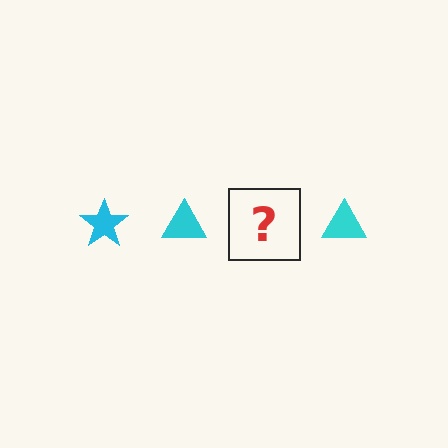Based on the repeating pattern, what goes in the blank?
The blank should be a cyan star.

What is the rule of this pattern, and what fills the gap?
The rule is that the pattern cycles through star, triangle shapes in cyan. The gap should be filled with a cyan star.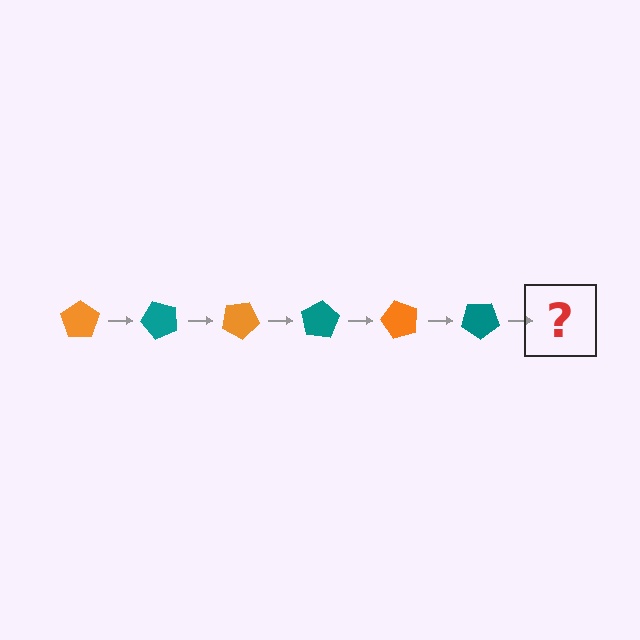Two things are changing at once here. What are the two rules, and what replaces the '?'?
The two rules are that it rotates 50 degrees each step and the color cycles through orange and teal. The '?' should be an orange pentagon, rotated 300 degrees from the start.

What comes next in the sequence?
The next element should be an orange pentagon, rotated 300 degrees from the start.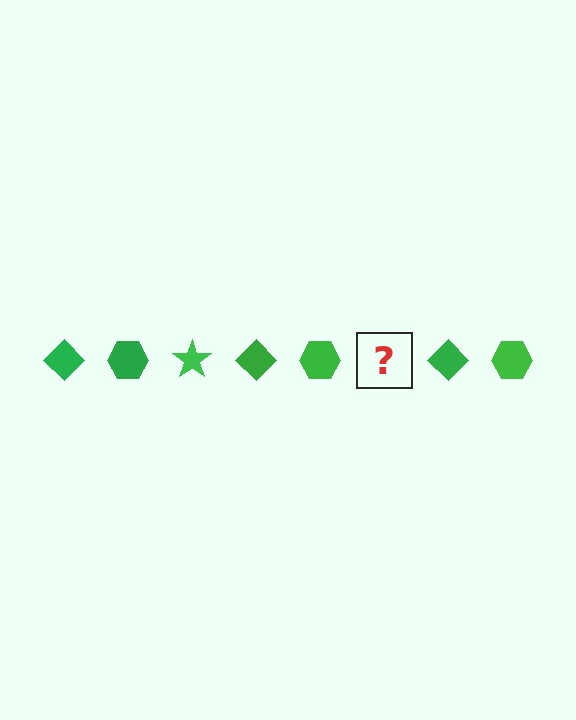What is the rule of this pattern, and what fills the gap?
The rule is that the pattern cycles through diamond, hexagon, star shapes in green. The gap should be filled with a green star.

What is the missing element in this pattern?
The missing element is a green star.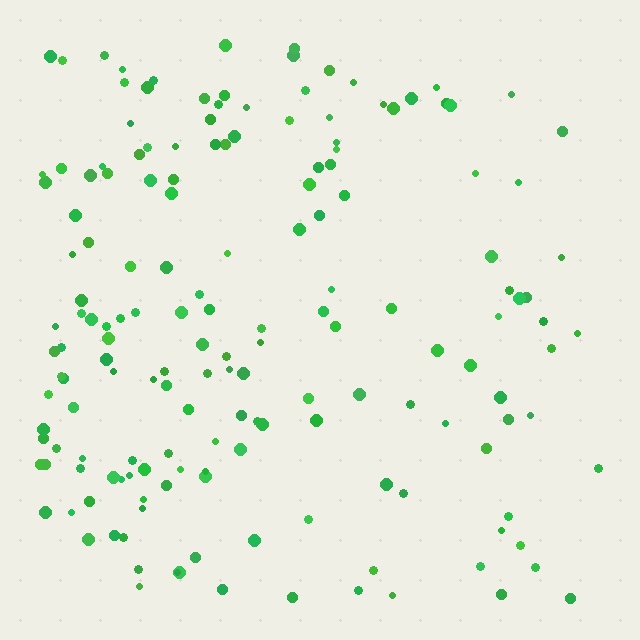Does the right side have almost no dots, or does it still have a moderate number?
Still a moderate number, just noticeably fewer than the left.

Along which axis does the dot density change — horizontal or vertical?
Horizontal.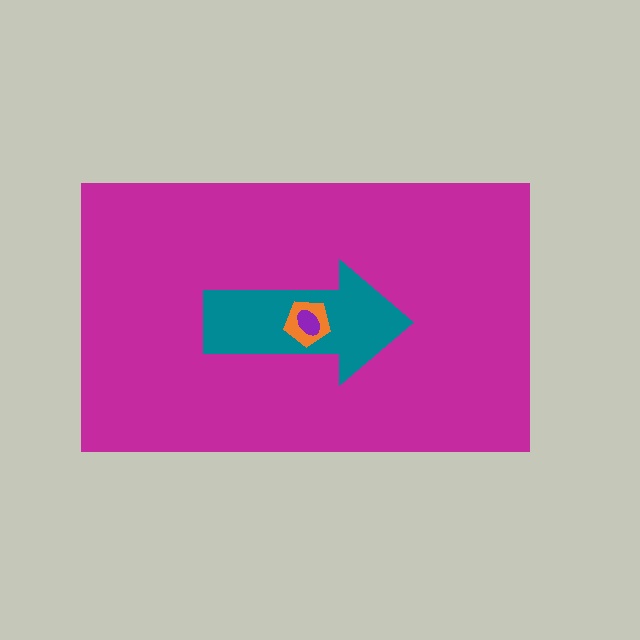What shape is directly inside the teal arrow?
The orange pentagon.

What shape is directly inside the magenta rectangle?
The teal arrow.